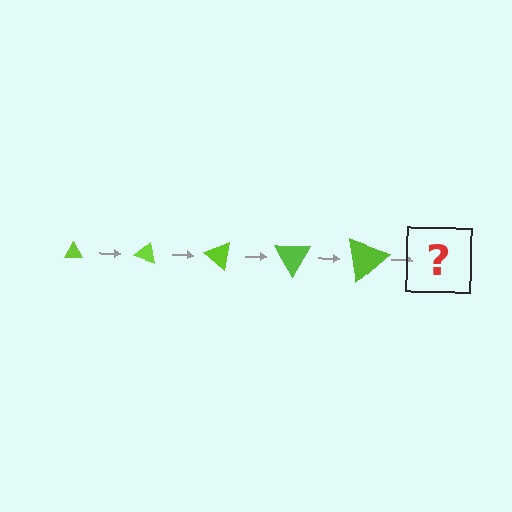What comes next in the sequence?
The next element should be a triangle, larger than the previous one and rotated 100 degrees from the start.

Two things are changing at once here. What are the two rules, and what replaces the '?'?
The two rules are that the triangle grows larger each step and it rotates 20 degrees each step. The '?' should be a triangle, larger than the previous one and rotated 100 degrees from the start.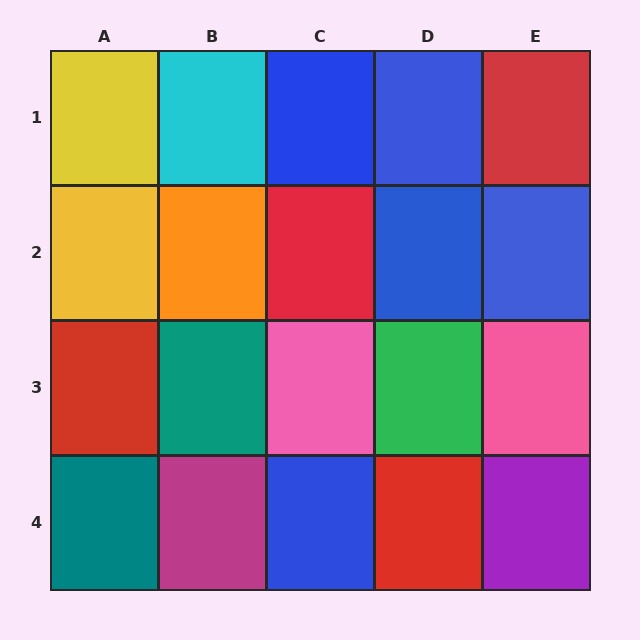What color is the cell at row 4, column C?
Blue.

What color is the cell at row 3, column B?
Teal.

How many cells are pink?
2 cells are pink.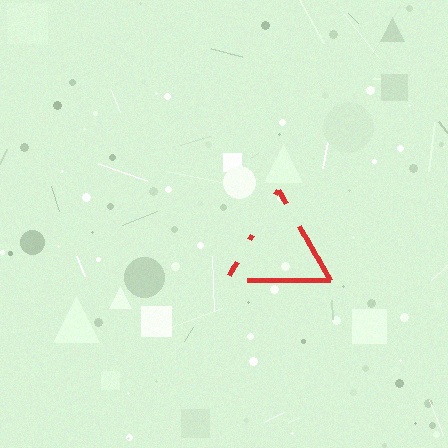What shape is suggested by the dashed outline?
The dashed outline suggests a triangle.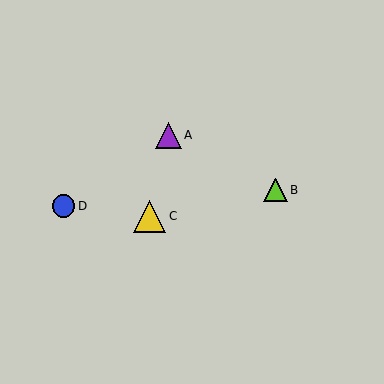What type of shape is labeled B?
Shape B is a lime triangle.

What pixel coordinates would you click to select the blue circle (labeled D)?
Click at (64, 206) to select the blue circle D.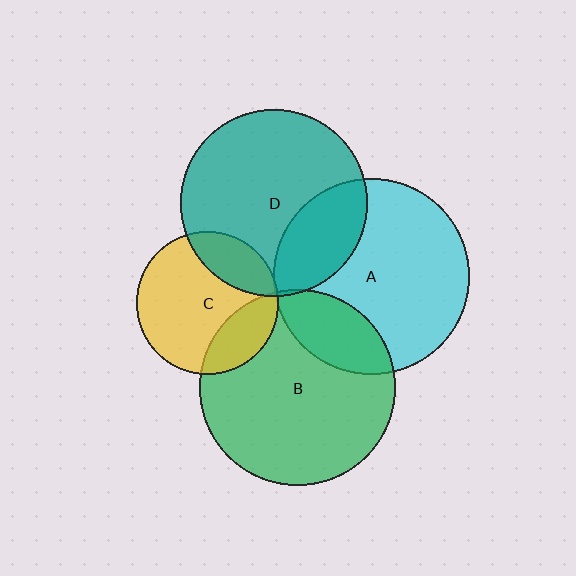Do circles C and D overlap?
Yes.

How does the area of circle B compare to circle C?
Approximately 1.9 times.